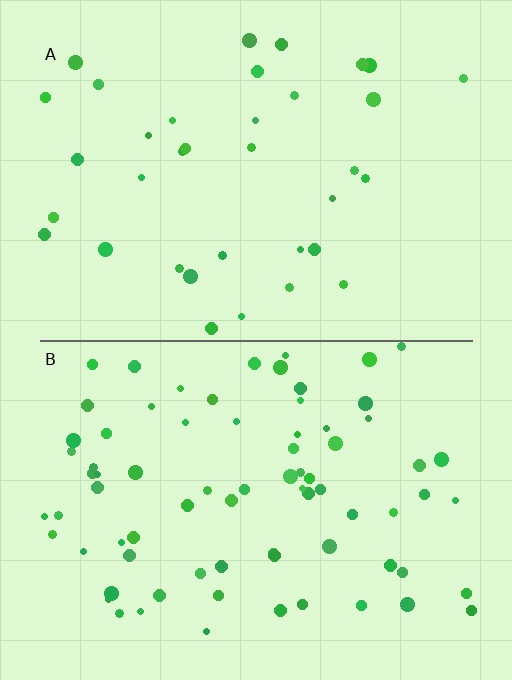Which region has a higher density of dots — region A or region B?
B (the bottom).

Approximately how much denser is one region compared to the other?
Approximately 2.1× — region B over region A.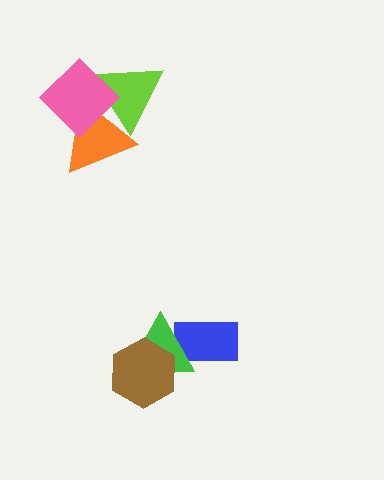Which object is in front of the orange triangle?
The pink diamond is in front of the orange triangle.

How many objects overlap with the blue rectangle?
1 object overlaps with the blue rectangle.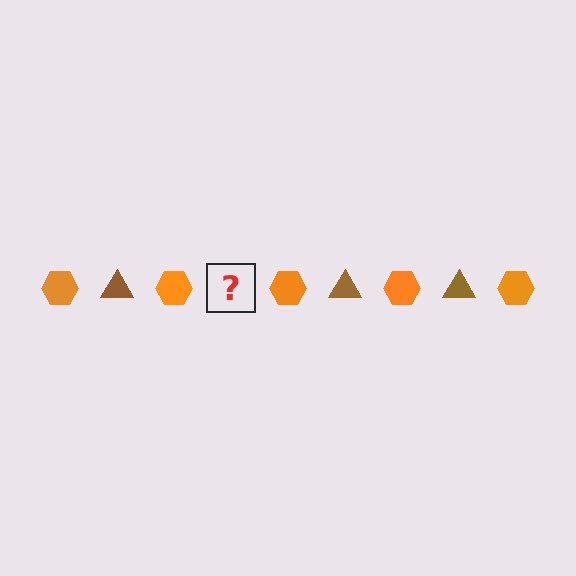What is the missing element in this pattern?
The missing element is a brown triangle.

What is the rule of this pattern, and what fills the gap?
The rule is that the pattern alternates between orange hexagon and brown triangle. The gap should be filled with a brown triangle.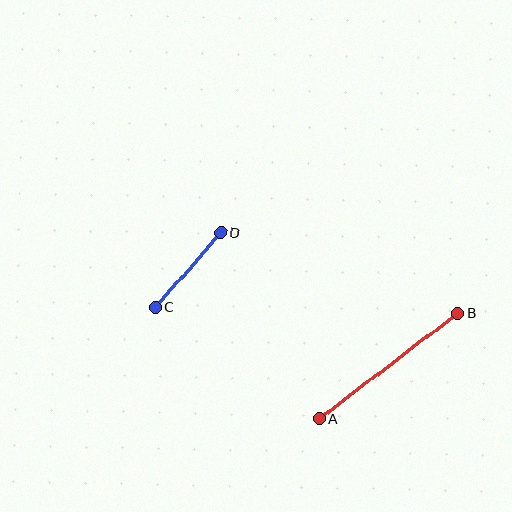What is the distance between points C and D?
The distance is approximately 99 pixels.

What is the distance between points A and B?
The distance is approximately 174 pixels.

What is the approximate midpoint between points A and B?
The midpoint is at approximately (388, 366) pixels.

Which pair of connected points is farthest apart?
Points A and B are farthest apart.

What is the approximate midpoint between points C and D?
The midpoint is at approximately (188, 270) pixels.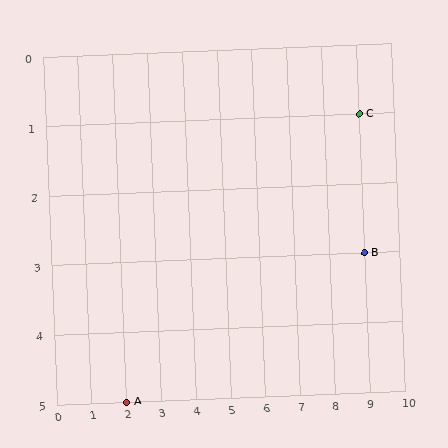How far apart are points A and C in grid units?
Points A and C are 7 columns and 4 rows apart (about 8.1 grid units diagonally).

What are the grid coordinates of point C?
Point C is at grid coordinates (9, 1).